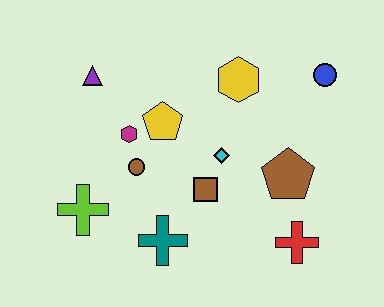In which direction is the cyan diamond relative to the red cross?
The cyan diamond is above the red cross.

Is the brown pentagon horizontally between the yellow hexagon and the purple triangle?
No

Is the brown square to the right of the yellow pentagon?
Yes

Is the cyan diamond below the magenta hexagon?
Yes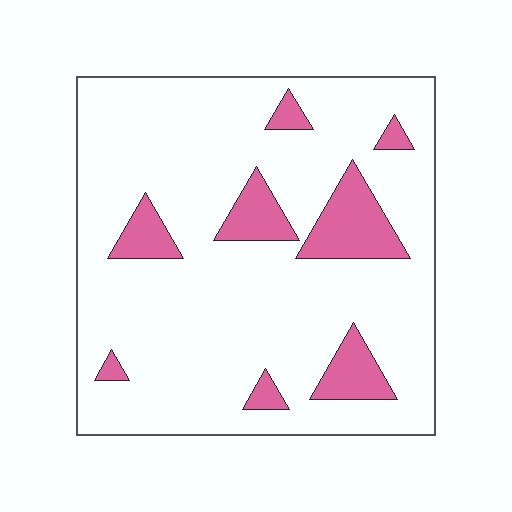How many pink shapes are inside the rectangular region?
8.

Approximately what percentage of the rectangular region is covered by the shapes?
Approximately 15%.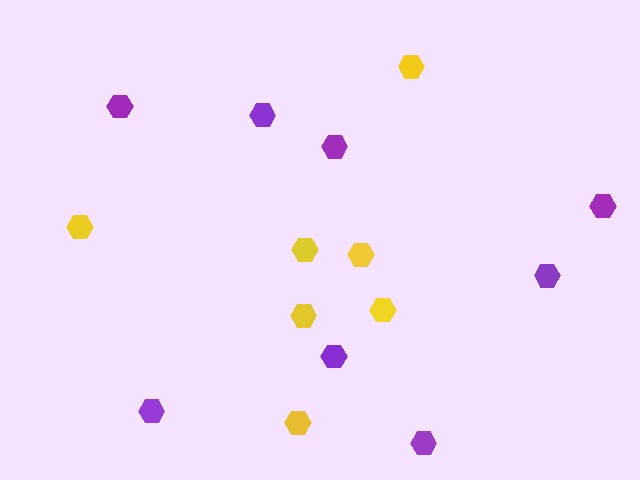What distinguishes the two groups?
There are 2 groups: one group of yellow hexagons (7) and one group of purple hexagons (8).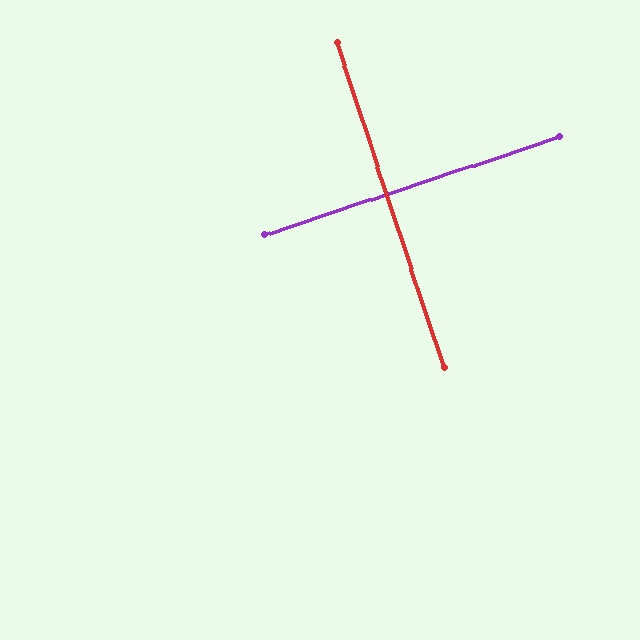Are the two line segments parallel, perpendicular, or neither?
Perpendicular — they meet at approximately 90°.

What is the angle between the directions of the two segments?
Approximately 90 degrees.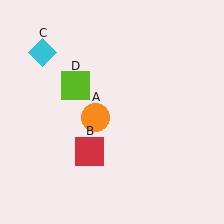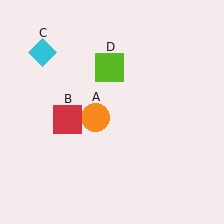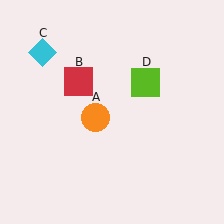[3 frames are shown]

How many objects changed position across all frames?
2 objects changed position: red square (object B), lime square (object D).